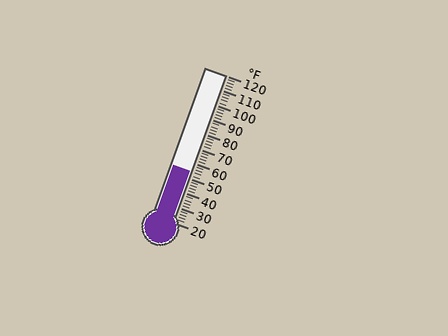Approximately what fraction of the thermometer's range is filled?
The thermometer is filled to approximately 35% of its range.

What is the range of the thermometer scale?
The thermometer scale ranges from 20°F to 120°F.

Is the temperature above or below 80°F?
The temperature is below 80°F.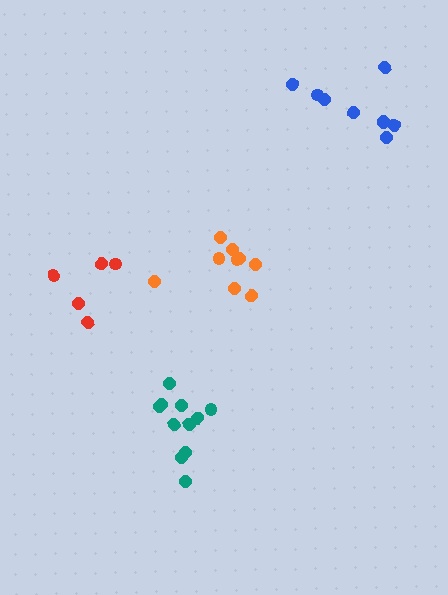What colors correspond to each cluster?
The clusters are colored: red, teal, blue, orange.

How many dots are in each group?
Group 1: 5 dots, Group 2: 11 dots, Group 3: 9 dots, Group 4: 9 dots (34 total).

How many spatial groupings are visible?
There are 4 spatial groupings.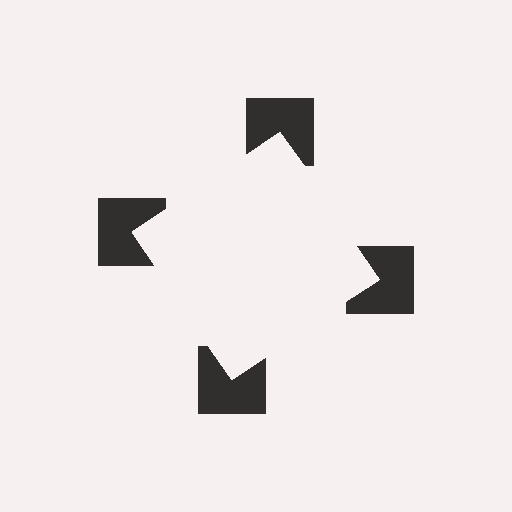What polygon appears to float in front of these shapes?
An illusory square — its edges are inferred from the aligned wedge cuts in the notched squares, not physically drawn.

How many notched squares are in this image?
There are 4 — one at each vertex of the illusory square.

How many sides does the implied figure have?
4 sides.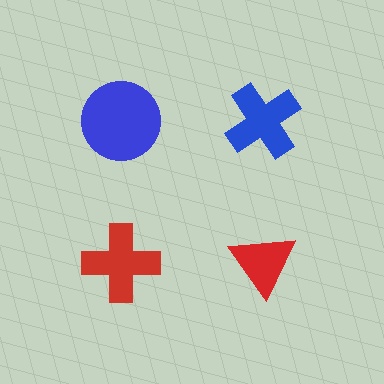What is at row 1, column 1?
A blue circle.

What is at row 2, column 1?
A red cross.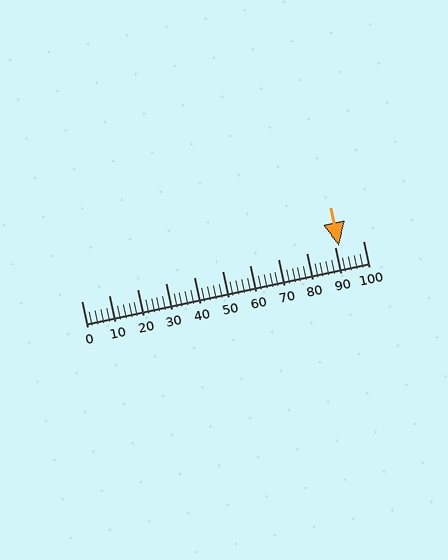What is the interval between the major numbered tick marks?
The major tick marks are spaced 10 units apart.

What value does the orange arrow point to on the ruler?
The orange arrow points to approximately 92.